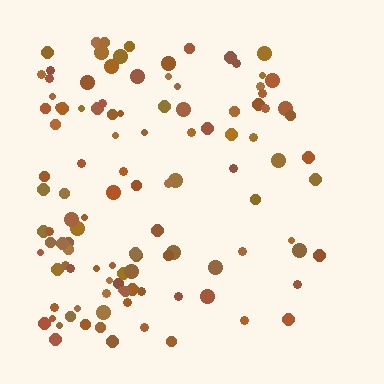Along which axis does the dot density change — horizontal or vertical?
Horizontal.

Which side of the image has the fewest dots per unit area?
The right.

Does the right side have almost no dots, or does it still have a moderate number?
Still a moderate number, just noticeably fewer than the left.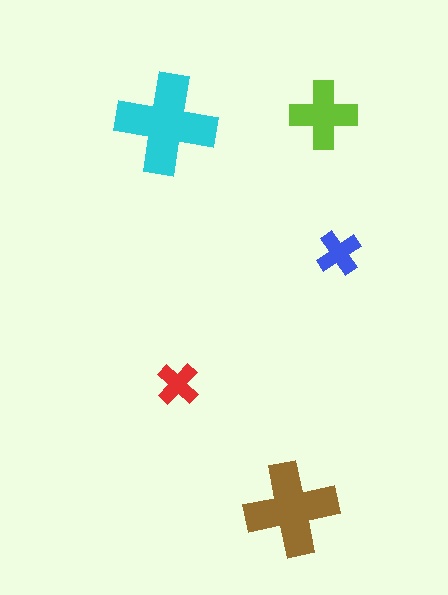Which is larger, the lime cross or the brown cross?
The brown one.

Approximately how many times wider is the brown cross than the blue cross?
About 2 times wider.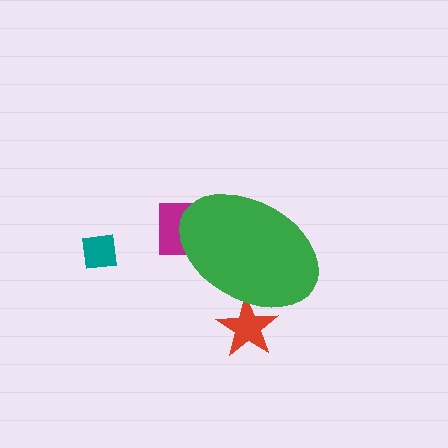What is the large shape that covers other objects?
A green ellipse.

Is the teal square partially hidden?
No, the teal square is fully visible.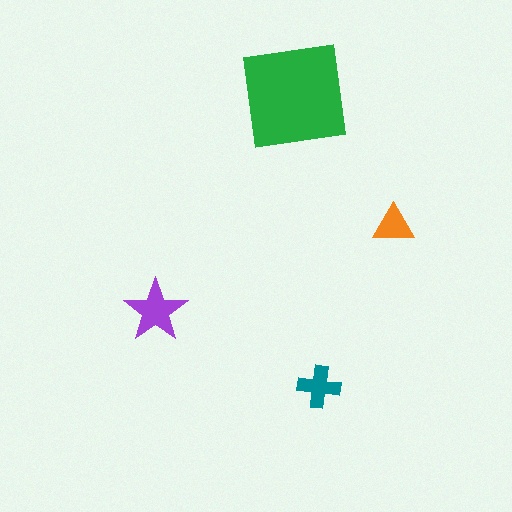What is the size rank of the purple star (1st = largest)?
2nd.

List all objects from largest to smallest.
The green square, the purple star, the teal cross, the orange triangle.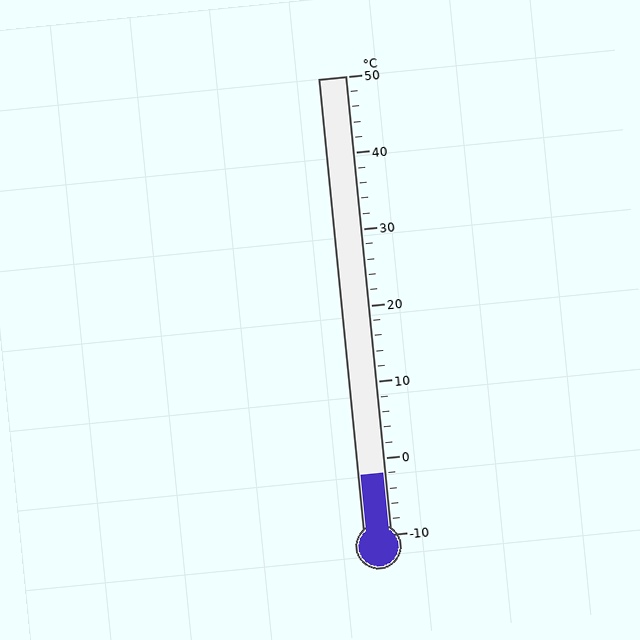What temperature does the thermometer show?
The thermometer shows approximately -2°C.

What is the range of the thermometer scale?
The thermometer scale ranges from -10°C to 50°C.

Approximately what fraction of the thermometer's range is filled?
The thermometer is filled to approximately 15% of its range.